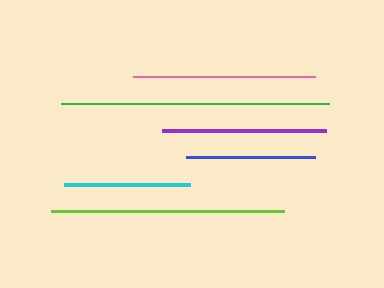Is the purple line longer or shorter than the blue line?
The purple line is longer than the blue line.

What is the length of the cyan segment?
The cyan segment is approximately 126 pixels long.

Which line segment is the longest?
The green line is the longest at approximately 268 pixels.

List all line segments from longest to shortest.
From longest to shortest: green, lime, pink, purple, blue, cyan.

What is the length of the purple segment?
The purple segment is approximately 164 pixels long.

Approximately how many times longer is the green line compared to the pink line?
The green line is approximately 1.5 times the length of the pink line.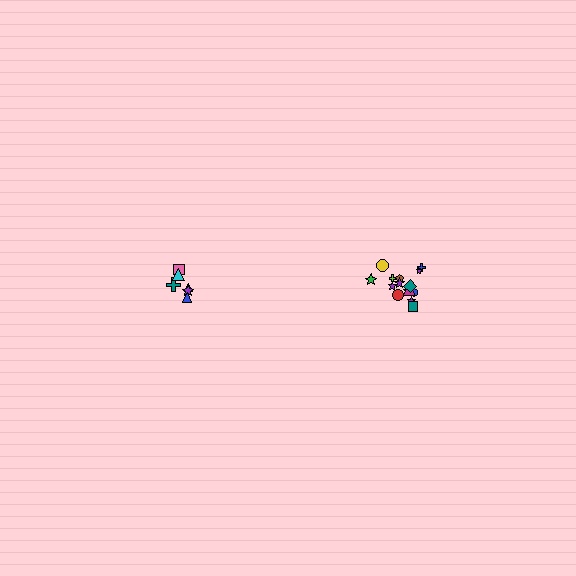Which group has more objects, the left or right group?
The right group.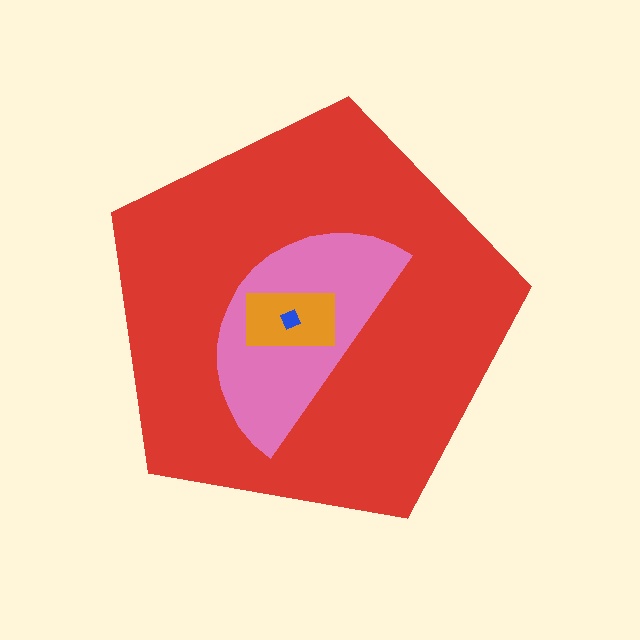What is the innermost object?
The blue diamond.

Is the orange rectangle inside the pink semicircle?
Yes.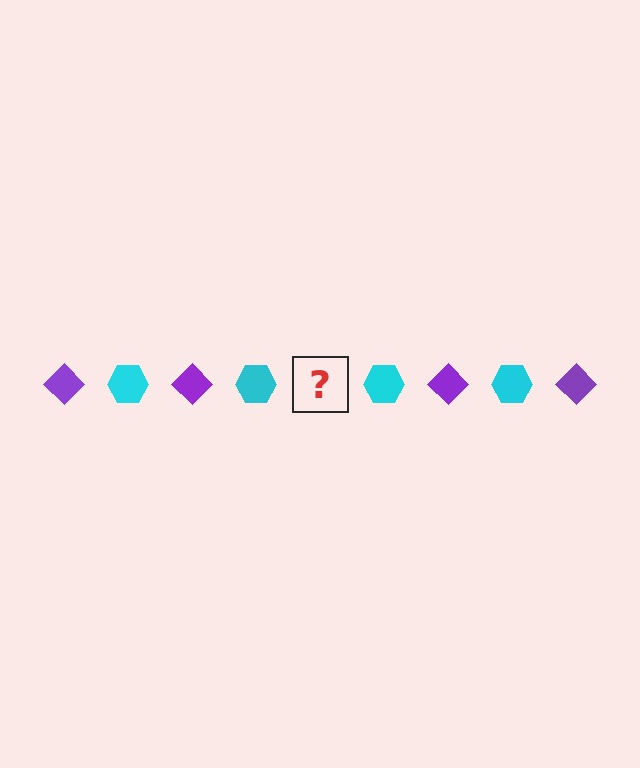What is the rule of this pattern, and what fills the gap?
The rule is that the pattern alternates between purple diamond and cyan hexagon. The gap should be filled with a purple diamond.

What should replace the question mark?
The question mark should be replaced with a purple diamond.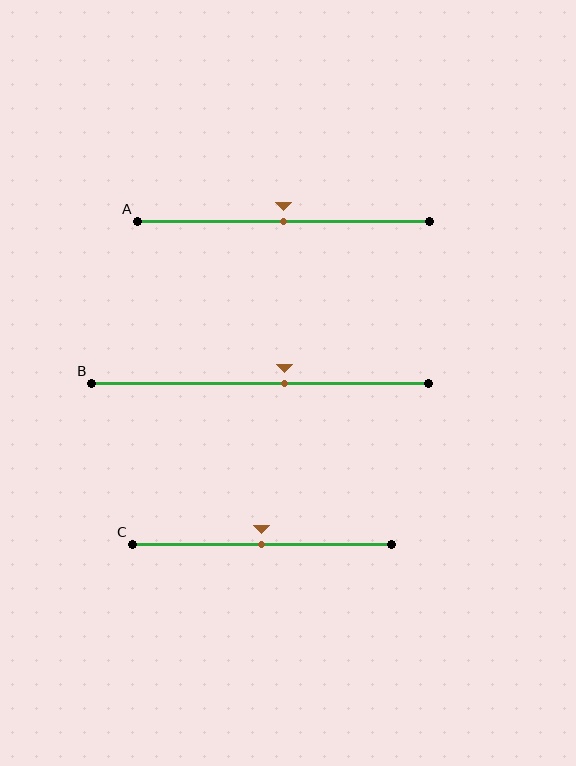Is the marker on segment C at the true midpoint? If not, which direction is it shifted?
Yes, the marker on segment C is at the true midpoint.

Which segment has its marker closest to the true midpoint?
Segment A has its marker closest to the true midpoint.